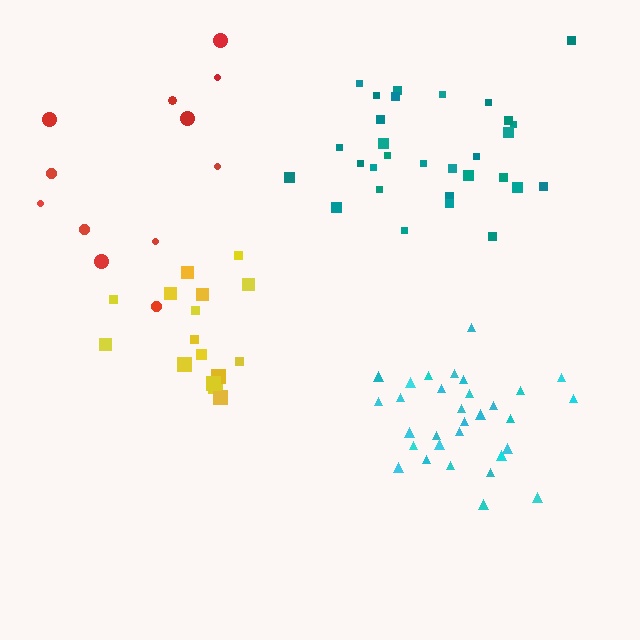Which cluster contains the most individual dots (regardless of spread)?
Cyan (31).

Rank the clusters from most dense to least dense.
cyan, yellow, teal, red.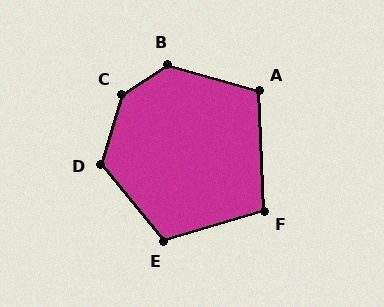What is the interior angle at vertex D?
Approximately 124 degrees (obtuse).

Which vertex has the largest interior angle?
C, at approximately 139 degrees.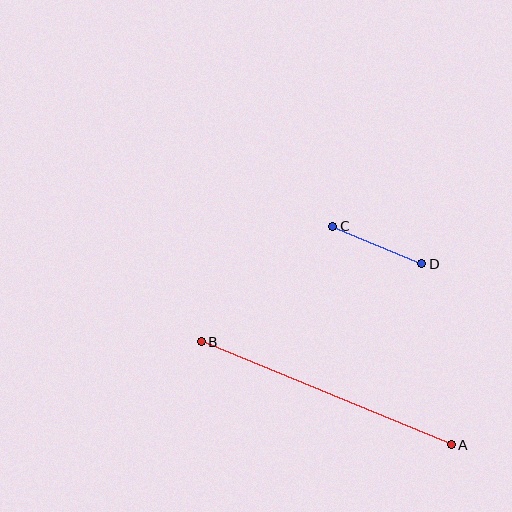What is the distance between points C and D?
The distance is approximately 97 pixels.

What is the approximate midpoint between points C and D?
The midpoint is at approximately (377, 245) pixels.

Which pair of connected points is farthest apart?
Points A and B are farthest apart.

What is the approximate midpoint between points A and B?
The midpoint is at approximately (326, 393) pixels.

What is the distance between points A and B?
The distance is approximately 270 pixels.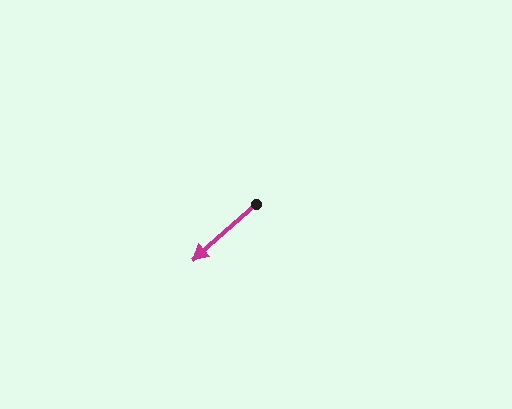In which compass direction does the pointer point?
Southwest.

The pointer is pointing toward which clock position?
Roughly 8 o'clock.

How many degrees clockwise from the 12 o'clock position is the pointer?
Approximately 229 degrees.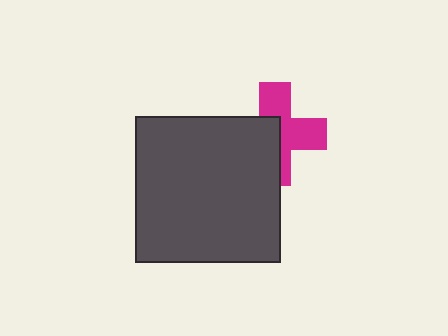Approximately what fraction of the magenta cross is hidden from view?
Roughly 48% of the magenta cross is hidden behind the dark gray square.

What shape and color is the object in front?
The object in front is a dark gray square.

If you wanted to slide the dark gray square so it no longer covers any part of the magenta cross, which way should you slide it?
Slide it toward the lower-left — that is the most direct way to separate the two shapes.